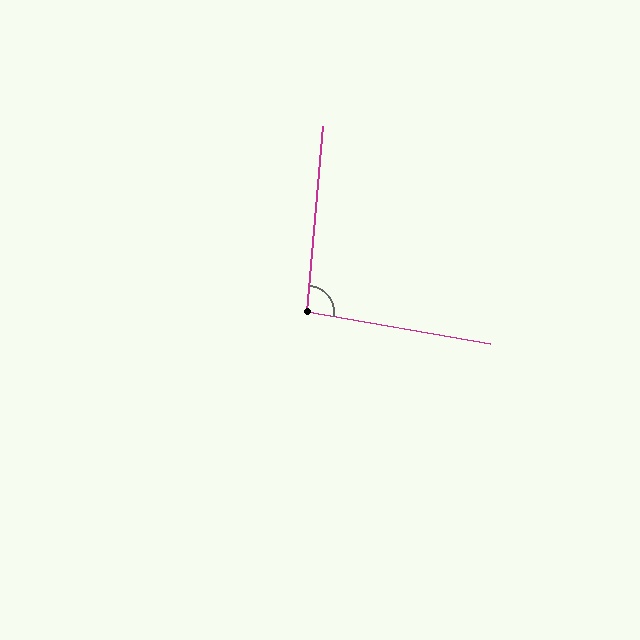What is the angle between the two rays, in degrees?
Approximately 95 degrees.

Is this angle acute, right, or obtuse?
It is approximately a right angle.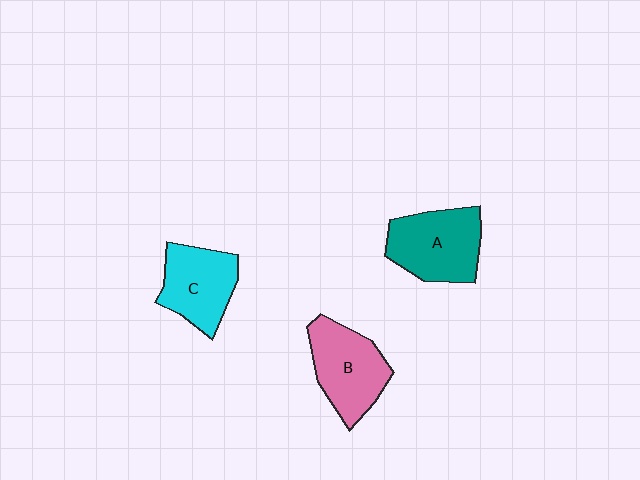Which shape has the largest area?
Shape A (teal).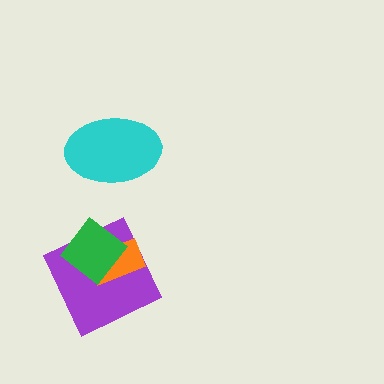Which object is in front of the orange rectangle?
The green diamond is in front of the orange rectangle.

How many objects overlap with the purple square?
2 objects overlap with the purple square.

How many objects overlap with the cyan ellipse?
0 objects overlap with the cyan ellipse.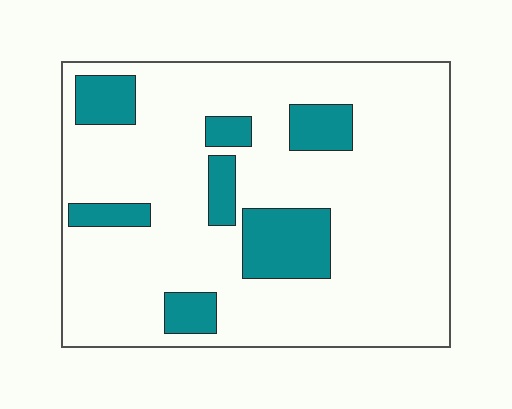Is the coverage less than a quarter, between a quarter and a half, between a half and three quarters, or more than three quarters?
Less than a quarter.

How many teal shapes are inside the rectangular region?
7.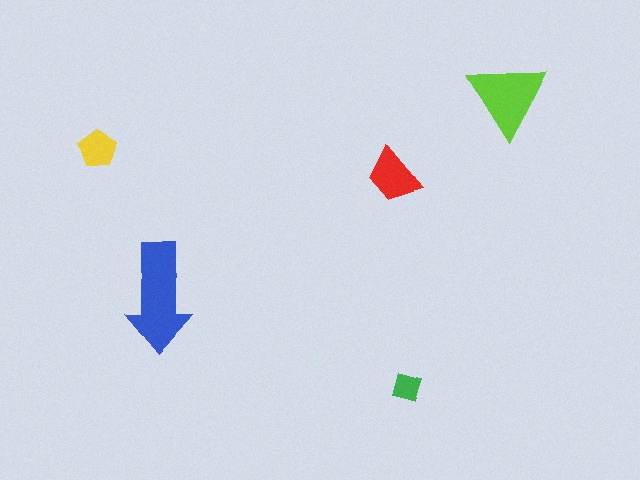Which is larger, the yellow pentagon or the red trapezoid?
The red trapezoid.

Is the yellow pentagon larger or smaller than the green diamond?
Larger.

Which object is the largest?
The blue arrow.